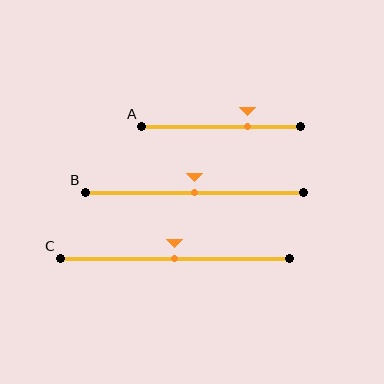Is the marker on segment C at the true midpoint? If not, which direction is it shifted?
Yes, the marker on segment C is at the true midpoint.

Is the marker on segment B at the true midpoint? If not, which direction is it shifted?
Yes, the marker on segment B is at the true midpoint.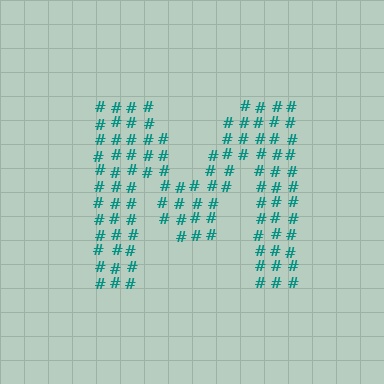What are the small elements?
The small elements are hash symbols.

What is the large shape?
The large shape is the letter M.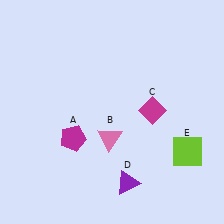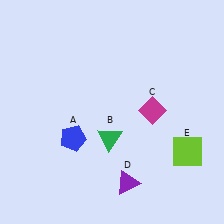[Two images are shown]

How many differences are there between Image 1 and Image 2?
There are 2 differences between the two images.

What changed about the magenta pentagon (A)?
In Image 1, A is magenta. In Image 2, it changed to blue.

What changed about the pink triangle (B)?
In Image 1, B is pink. In Image 2, it changed to green.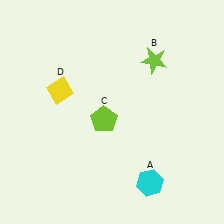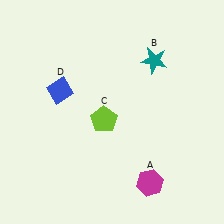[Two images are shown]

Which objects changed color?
A changed from cyan to magenta. B changed from lime to teal. D changed from yellow to blue.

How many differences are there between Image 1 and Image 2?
There are 3 differences between the two images.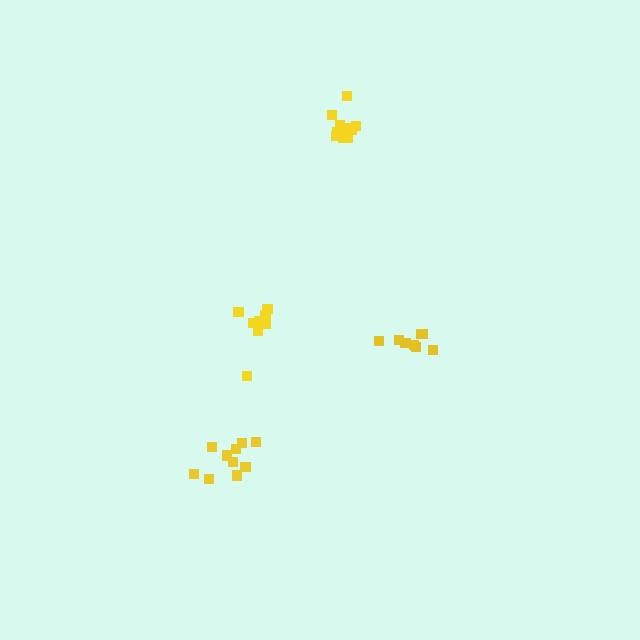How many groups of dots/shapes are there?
There are 4 groups.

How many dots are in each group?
Group 1: 8 dots, Group 2: 11 dots, Group 3: 11 dots, Group 4: 8 dots (38 total).